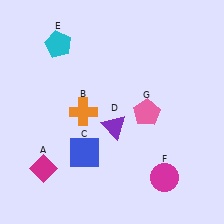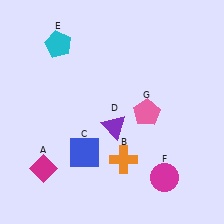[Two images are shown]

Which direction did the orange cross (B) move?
The orange cross (B) moved down.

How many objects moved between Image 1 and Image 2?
1 object moved between the two images.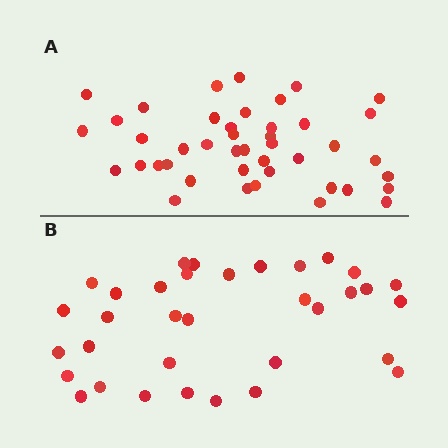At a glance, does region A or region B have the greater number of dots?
Region A (the top region) has more dots.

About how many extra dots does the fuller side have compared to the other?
Region A has roughly 8 or so more dots than region B.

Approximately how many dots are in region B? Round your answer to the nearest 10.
About 30 dots. (The exact count is 34, which rounds to 30.)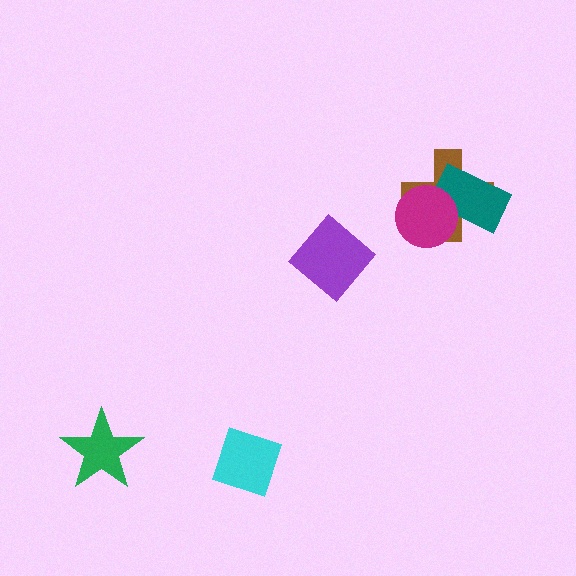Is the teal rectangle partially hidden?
Yes, it is partially covered by another shape.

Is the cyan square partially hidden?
No, no other shape covers it.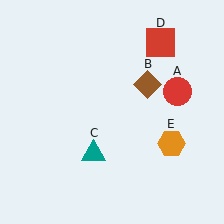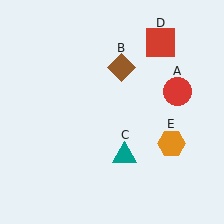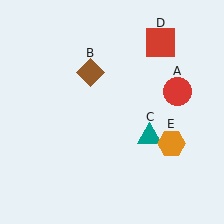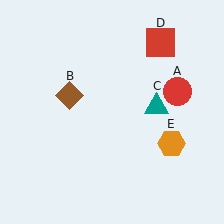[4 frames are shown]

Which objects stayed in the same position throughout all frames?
Red circle (object A) and red square (object D) and orange hexagon (object E) remained stationary.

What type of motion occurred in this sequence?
The brown diamond (object B), teal triangle (object C) rotated counterclockwise around the center of the scene.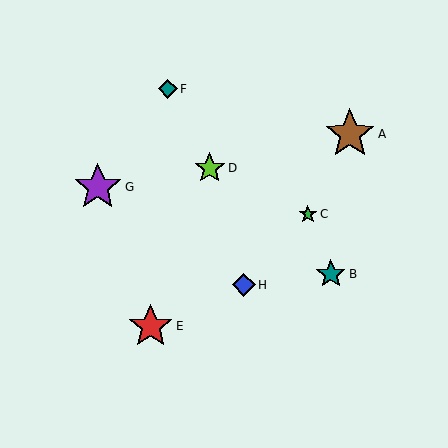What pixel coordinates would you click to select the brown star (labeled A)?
Click at (350, 134) to select the brown star A.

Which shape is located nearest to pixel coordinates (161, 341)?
The red star (labeled E) at (151, 326) is nearest to that location.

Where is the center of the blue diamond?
The center of the blue diamond is at (244, 285).